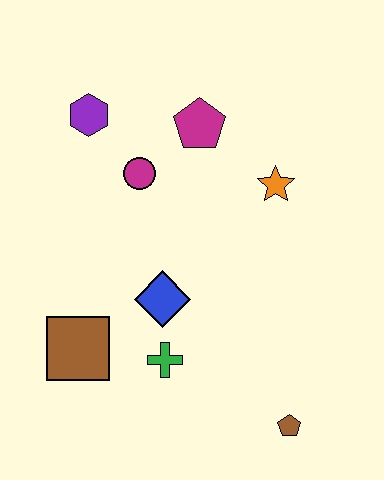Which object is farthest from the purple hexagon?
The brown pentagon is farthest from the purple hexagon.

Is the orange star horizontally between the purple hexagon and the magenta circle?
No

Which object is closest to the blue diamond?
The green cross is closest to the blue diamond.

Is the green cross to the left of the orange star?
Yes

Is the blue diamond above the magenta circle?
No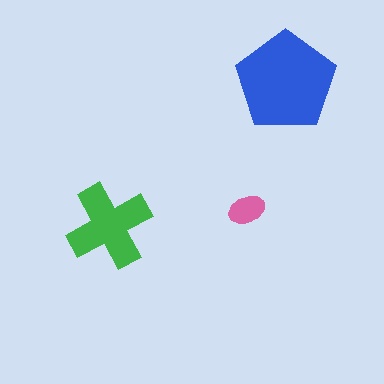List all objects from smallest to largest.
The pink ellipse, the green cross, the blue pentagon.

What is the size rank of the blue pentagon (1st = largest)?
1st.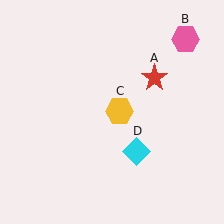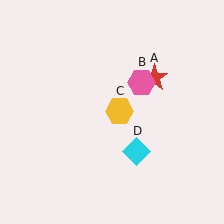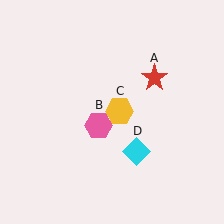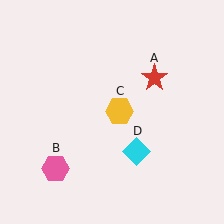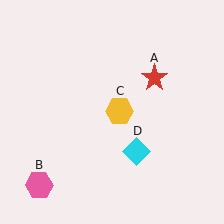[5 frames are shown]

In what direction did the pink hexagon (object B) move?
The pink hexagon (object B) moved down and to the left.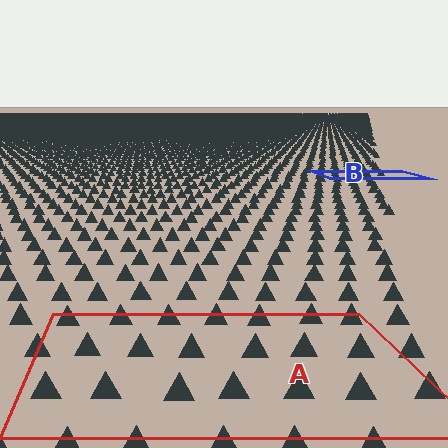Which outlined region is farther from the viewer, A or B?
Region B is farther from the viewer — the texture elements inside it appear smaller and more densely packed.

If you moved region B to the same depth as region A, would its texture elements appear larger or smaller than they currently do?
They would appear larger. At a closer depth, the same texture elements are projected at a bigger on-screen size.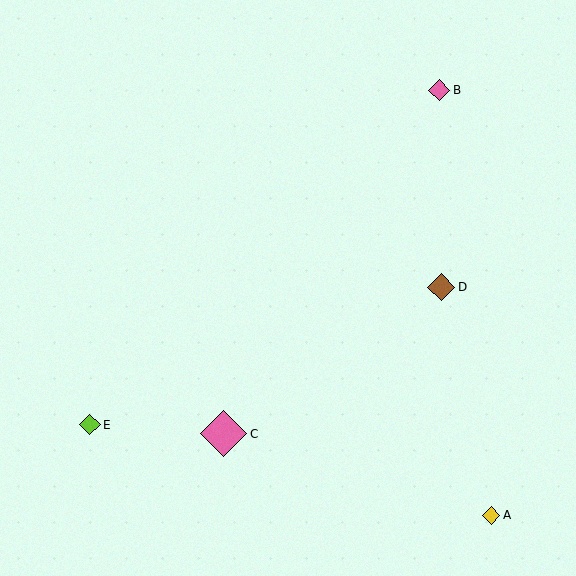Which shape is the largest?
The pink diamond (labeled C) is the largest.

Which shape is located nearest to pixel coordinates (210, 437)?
The pink diamond (labeled C) at (224, 434) is nearest to that location.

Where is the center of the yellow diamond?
The center of the yellow diamond is at (491, 516).